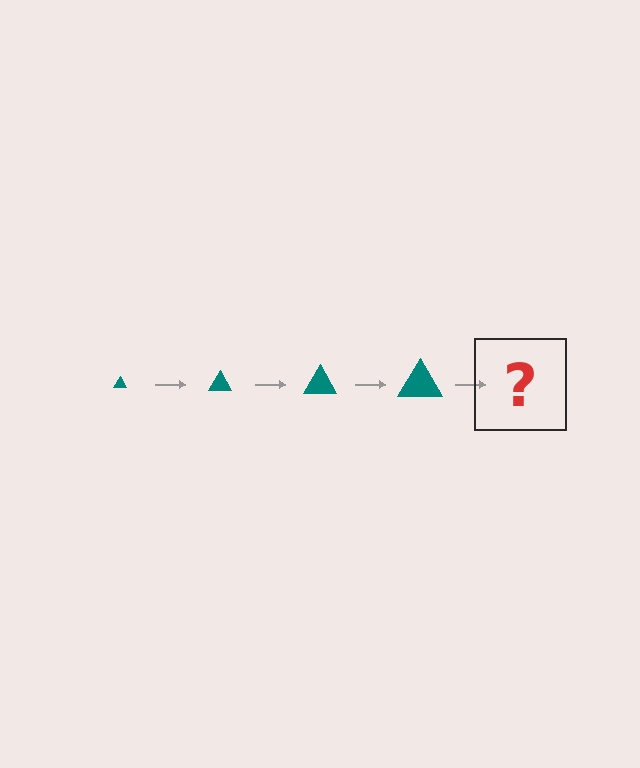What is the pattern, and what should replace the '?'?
The pattern is that the triangle gets progressively larger each step. The '?' should be a teal triangle, larger than the previous one.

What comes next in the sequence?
The next element should be a teal triangle, larger than the previous one.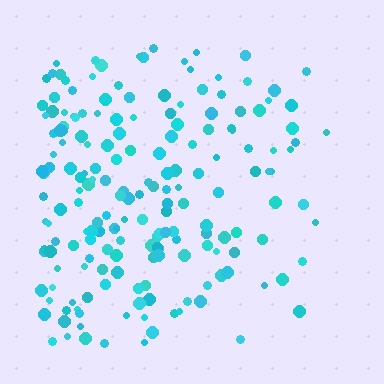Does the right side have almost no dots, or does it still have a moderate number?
Still a moderate number, just noticeably fewer than the left.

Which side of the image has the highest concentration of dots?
The left.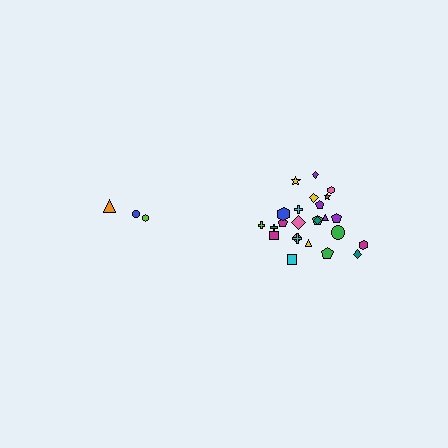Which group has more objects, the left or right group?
The right group.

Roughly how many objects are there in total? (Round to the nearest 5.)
Roughly 30 objects in total.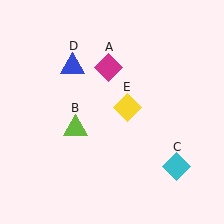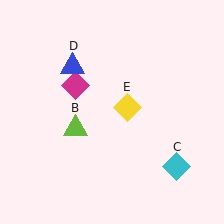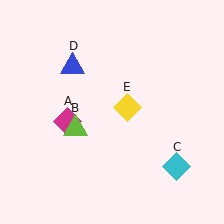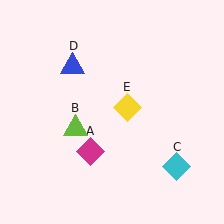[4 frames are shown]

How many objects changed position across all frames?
1 object changed position: magenta diamond (object A).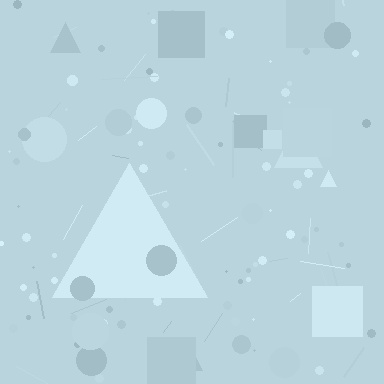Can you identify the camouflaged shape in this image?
The camouflaged shape is a triangle.